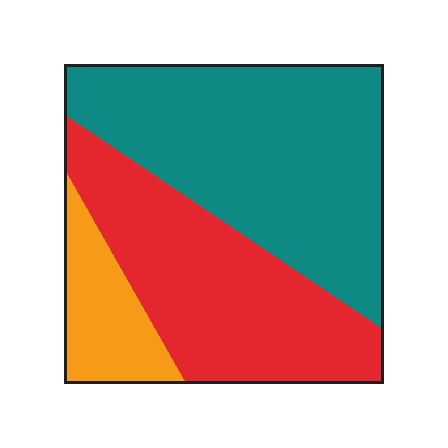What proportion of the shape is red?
Red takes up about three eighths (3/8) of the shape.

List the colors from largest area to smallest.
From largest to smallest: teal, red, orange.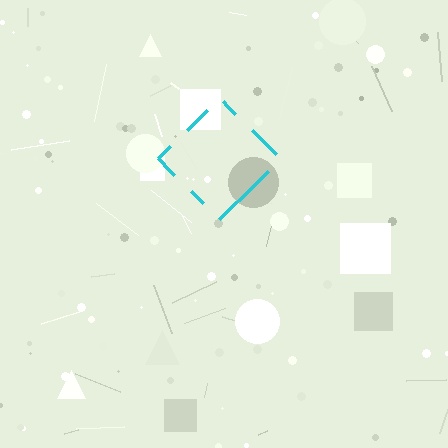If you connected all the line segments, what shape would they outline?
They would outline a diamond.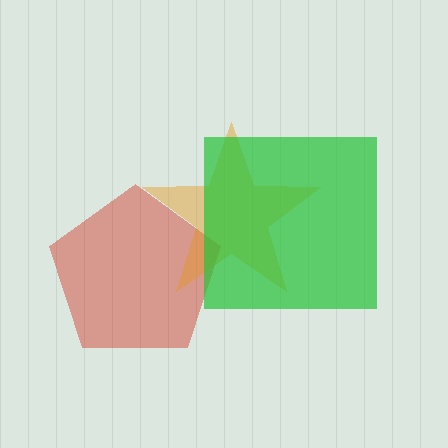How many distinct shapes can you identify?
There are 3 distinct shapes: a red pentagon, an orange star, a green square.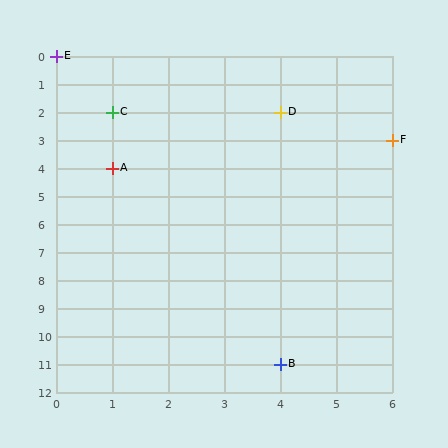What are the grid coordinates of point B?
Point B is at grid coordinates (4, 11).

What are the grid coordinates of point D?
Point D is at grid coordinates (4, 2).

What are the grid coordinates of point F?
Point F is at grid coordinates (6, 3).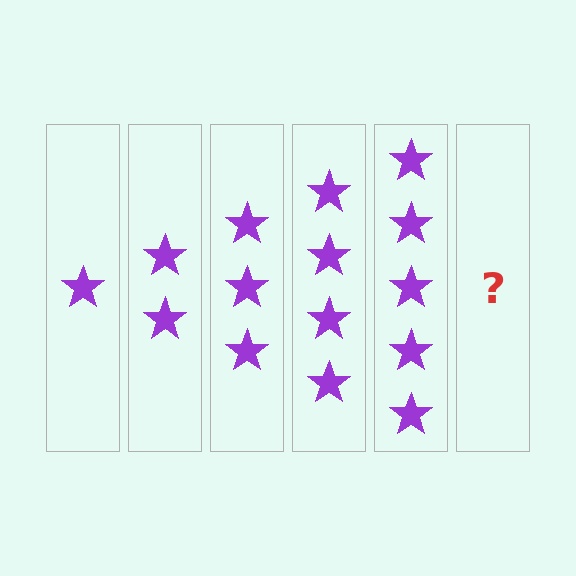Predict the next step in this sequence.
The next step is 6 stars.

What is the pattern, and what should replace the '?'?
The pattern is that each step adds one more star. The '?' should be 6 stars.